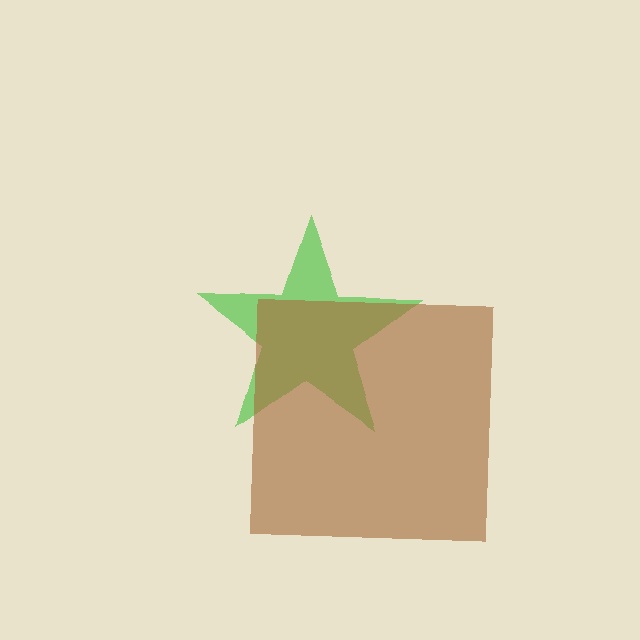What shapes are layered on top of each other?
The layered shapes are: a green star, a brown square.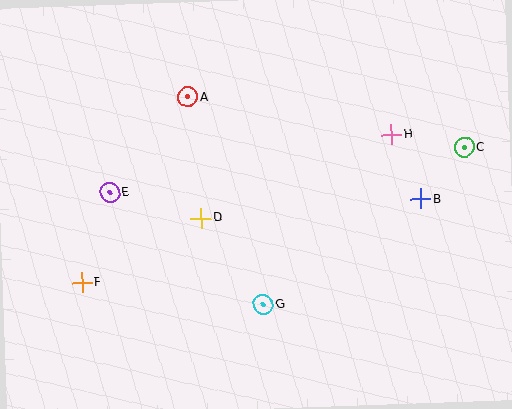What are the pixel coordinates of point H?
Point H is at (391, 134).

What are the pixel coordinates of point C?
Point C is at (464, 147).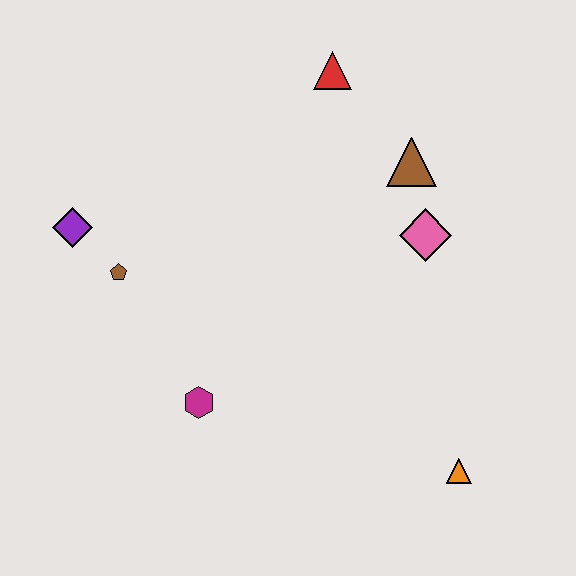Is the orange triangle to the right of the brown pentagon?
Yes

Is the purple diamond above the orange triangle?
Yes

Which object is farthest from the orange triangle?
The purple diamond is farthest from the orange triangle.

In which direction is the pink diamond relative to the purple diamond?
The pink diamond is to the right of the purple diamond.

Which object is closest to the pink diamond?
The brown triangle is closest to the pink diamond.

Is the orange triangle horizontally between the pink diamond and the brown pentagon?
No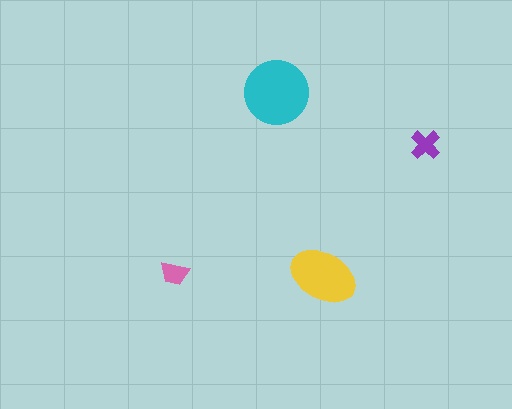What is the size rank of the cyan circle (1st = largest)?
1st.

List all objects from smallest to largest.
The pink trapezoid, the purple cross, the yellow ellipse, the cyan circle.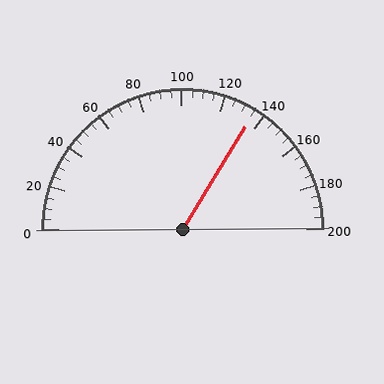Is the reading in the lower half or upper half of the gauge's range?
The reading is in the upper half of the range (0 to 200).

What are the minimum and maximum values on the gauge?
The gauge ranges from 0 to 200.